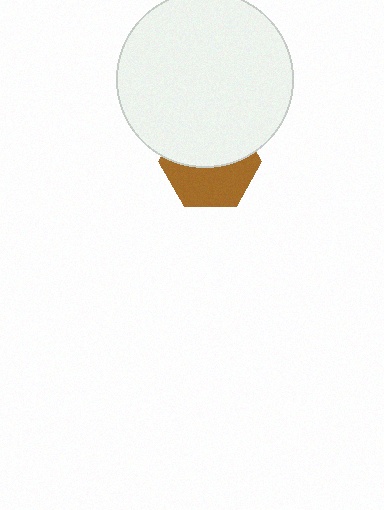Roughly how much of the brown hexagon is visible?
About half of it is visible (roughly 49%).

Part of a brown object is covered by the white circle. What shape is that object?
It is a hexagon.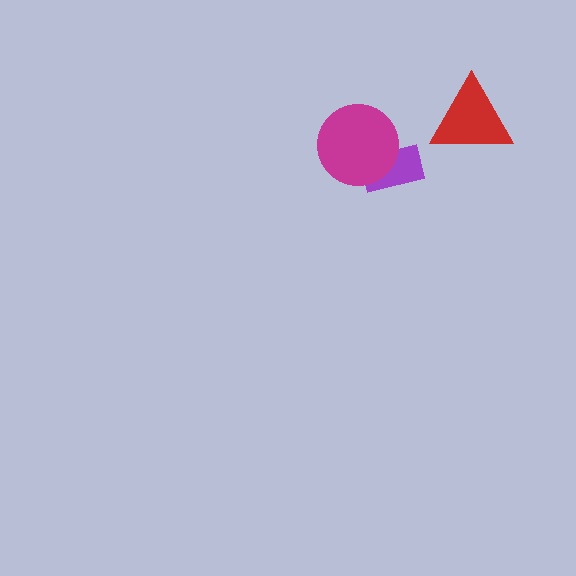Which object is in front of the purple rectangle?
The magenta circle is in front of the purple rectangle.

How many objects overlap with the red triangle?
0 objects overlap with the red triangle.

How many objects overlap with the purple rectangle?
1 object overlaps with the purple rectangle.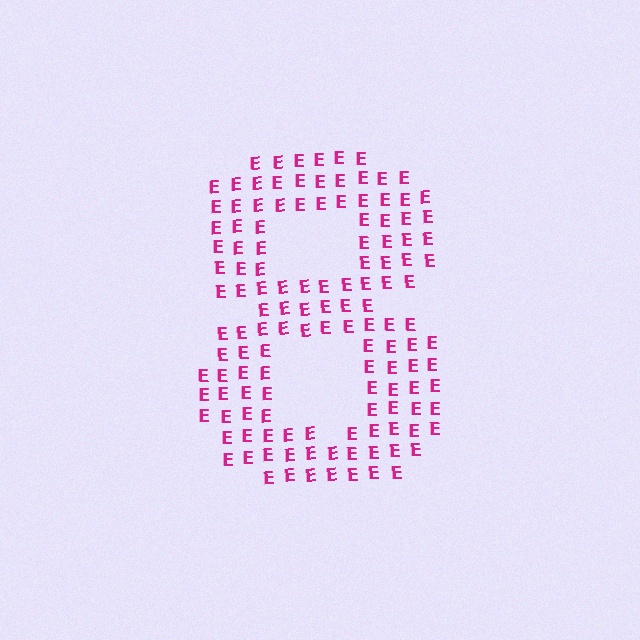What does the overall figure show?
The overall figure shows the digit 8.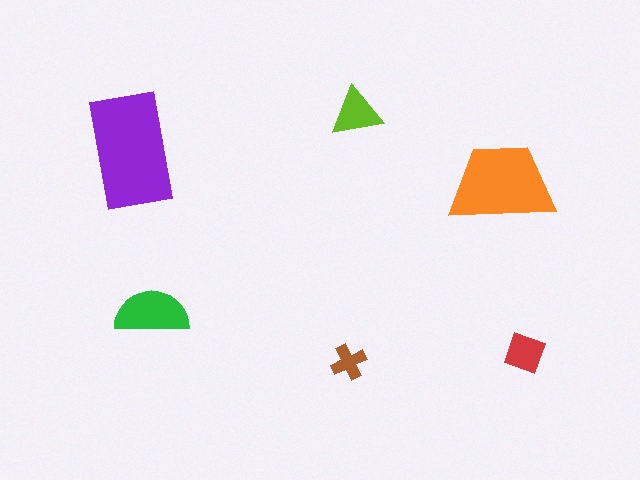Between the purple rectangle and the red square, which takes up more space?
The purple rectangle.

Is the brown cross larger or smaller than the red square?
Smaller.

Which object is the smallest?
The brown cross.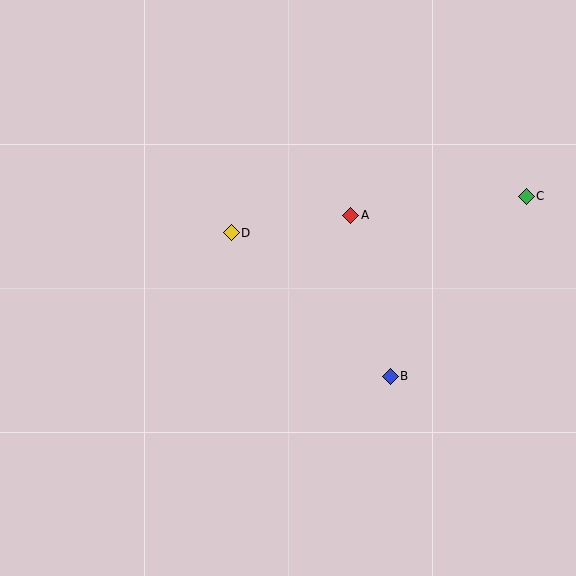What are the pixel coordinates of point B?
Point B is at (390, 376).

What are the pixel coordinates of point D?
Point D is at (231, 233).